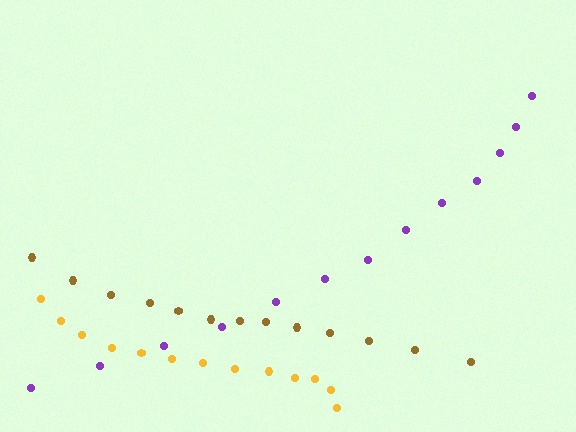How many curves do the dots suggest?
There are 3 distinct paths.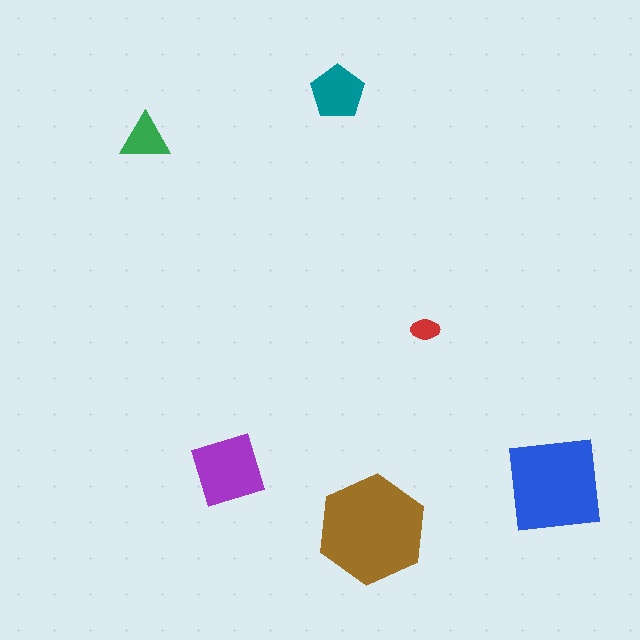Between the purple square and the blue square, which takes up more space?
The blue square.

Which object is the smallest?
The red ellipse.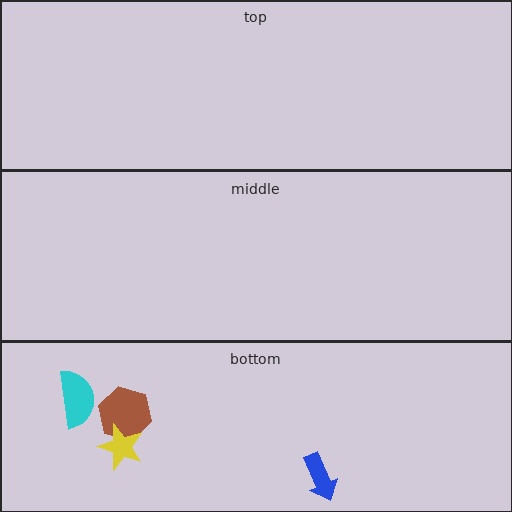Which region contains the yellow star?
The bottom region.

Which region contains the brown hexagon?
The bottom region.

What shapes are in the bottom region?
The cyan semicircle, the brown hexagon, the blue arrow, the yellow star.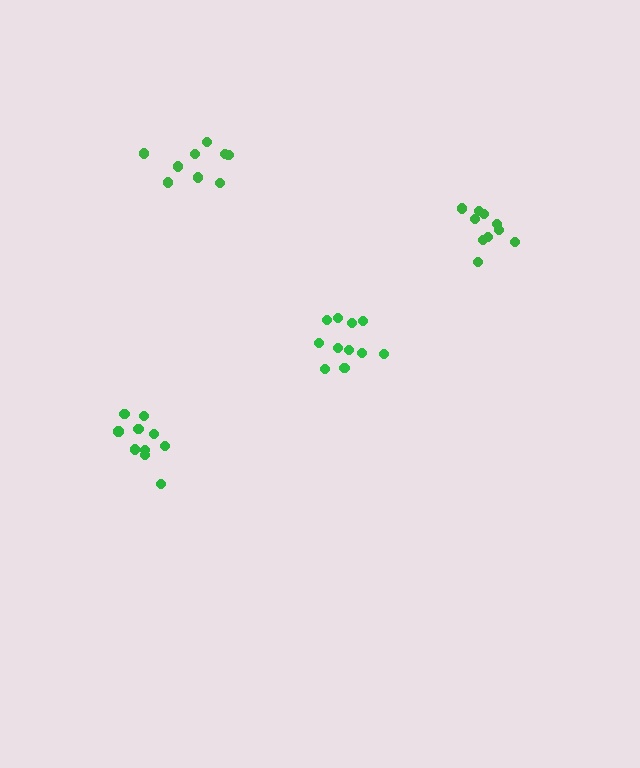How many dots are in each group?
Group 1: 11 dots, Group 2: 11 dots, Group 3: 10 dots, Group 4: 9 dots (41 total).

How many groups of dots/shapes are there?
There are 4 groups.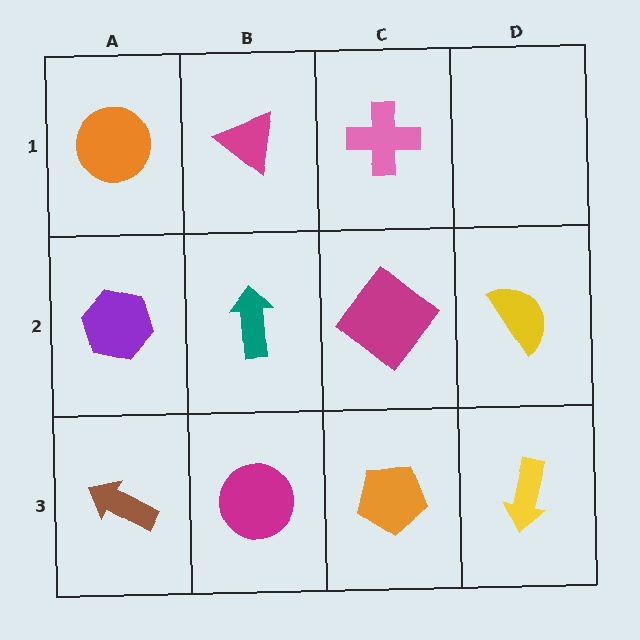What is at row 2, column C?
A magenta diamond.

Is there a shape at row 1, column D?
No, that cell is empty.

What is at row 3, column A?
A brown arrow.